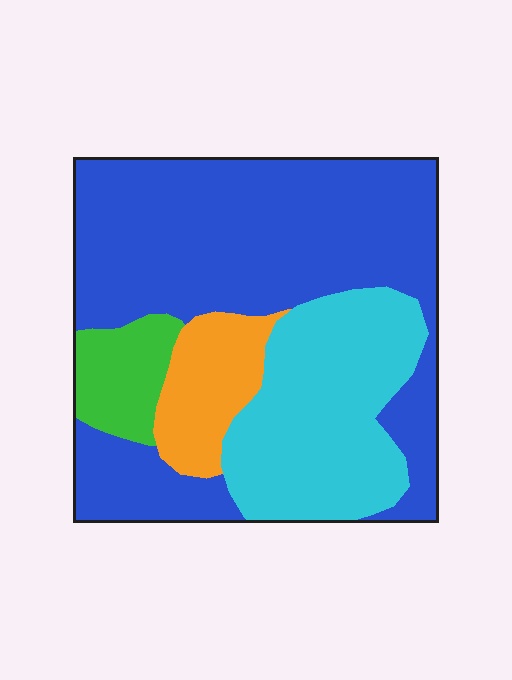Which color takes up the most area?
Blue, at roughly 55%.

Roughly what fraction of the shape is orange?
Orange takes up less than a sixth of the shape.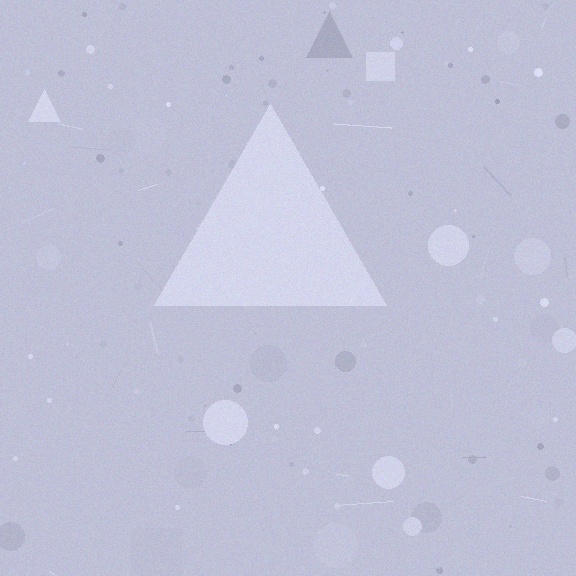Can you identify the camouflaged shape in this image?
The camouflaged shape is a triangle.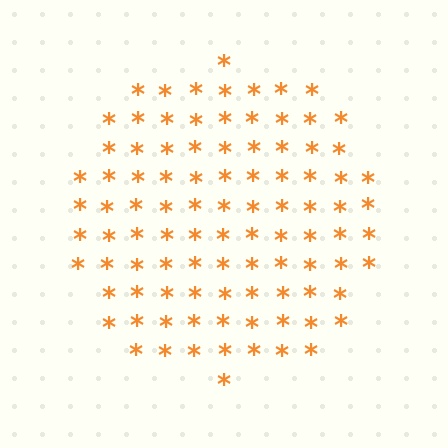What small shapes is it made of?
It is made of small asterisks.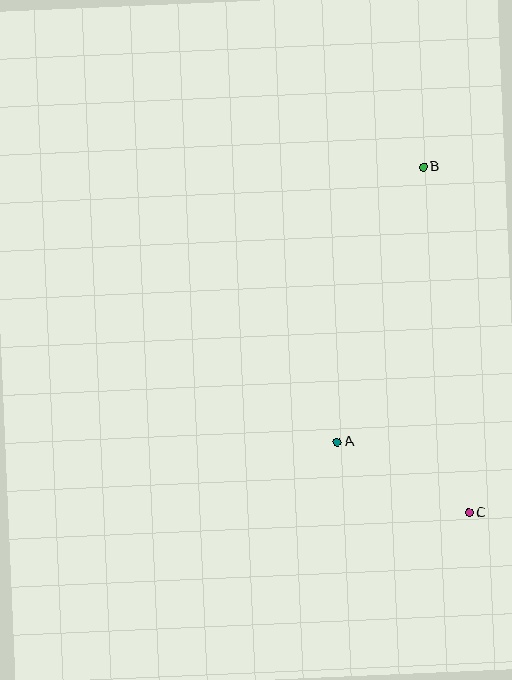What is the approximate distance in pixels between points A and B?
The distance between A and B is approximately 288 pixels.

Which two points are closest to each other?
Points A and C are closest to each other.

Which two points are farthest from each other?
Points B and C are farthest from each other.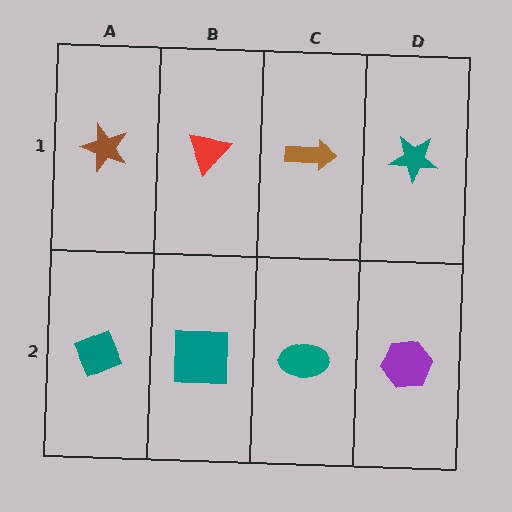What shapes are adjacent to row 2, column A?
A brown star (row 1, column A), a teal square (row 2, column B).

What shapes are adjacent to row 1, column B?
A teal square (row 2, column B), a brown star (row 1, column A), a brown arrow (row 1, column C).